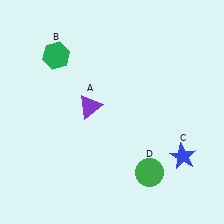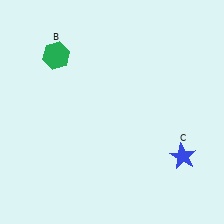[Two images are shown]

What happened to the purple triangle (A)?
The purple triangle (A) was removed in Image 2. It was in the top-left area of Image 1.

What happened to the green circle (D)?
The green circle (D) was removed in Image 2. It was in the bottom-right area of Image 1.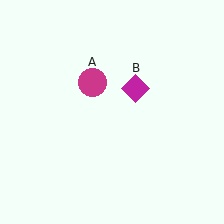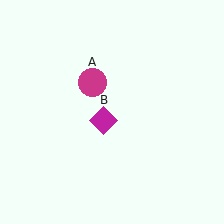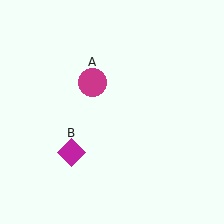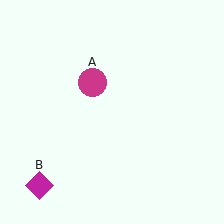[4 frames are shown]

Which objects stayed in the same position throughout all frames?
Magenta circle (object A) remained stationary.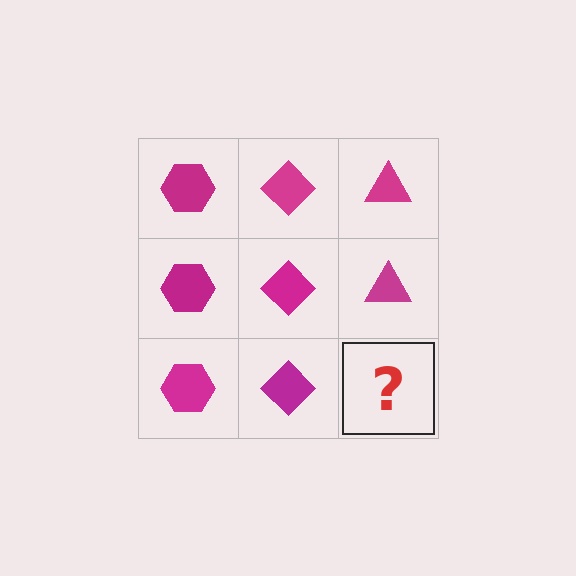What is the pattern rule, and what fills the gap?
The rule is that each column has a consistent shape. The gap should be filled with a magenta triangle.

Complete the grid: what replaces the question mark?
The question mark should be replaced with a magenta triangle.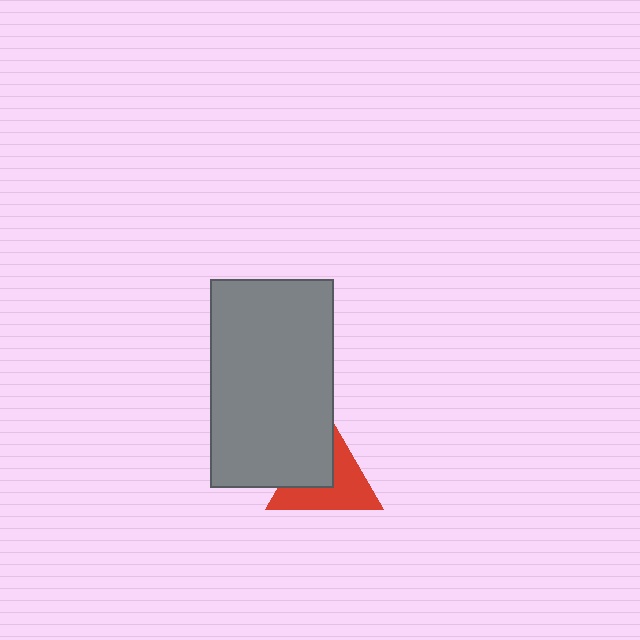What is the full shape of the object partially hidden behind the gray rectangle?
The partially hidden object is a red triangle.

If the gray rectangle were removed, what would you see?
You would see the complete red triangle.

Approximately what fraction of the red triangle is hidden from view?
Roughly 42% of the red triangle is hidden behind the gray rectangle.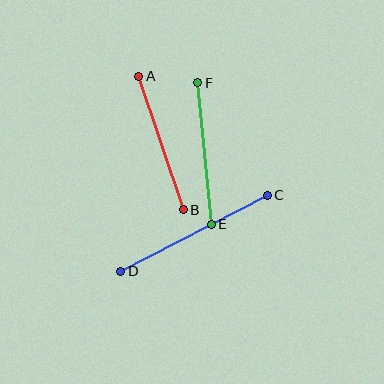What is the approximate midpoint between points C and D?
The midpoint is at approximately (194, 233) pixels.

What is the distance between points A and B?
The distance is approximately 141 pixels.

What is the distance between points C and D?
The distance is approximately 165 pixels.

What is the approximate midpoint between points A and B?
The midpoint is at approximately (161, 143) pixels.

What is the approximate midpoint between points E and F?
The midpoint is at approximately (204, 153) pixels.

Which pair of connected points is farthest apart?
Points C and D are farthest apart.